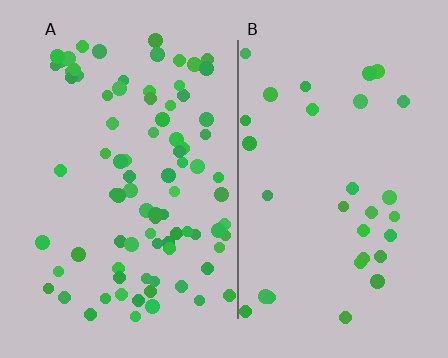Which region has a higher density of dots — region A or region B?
A (the left).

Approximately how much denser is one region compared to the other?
Approximately 2.8× — region A over region B.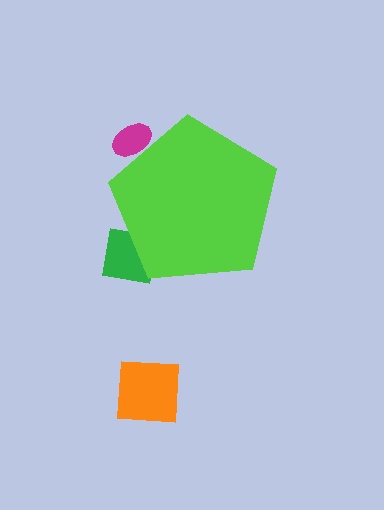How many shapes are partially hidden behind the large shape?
2 shapes are partially hidden.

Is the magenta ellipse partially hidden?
Yes, the magenta ellipse is partially hidden behind the lime pentagon.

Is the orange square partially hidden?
No, the orange square is fully visible.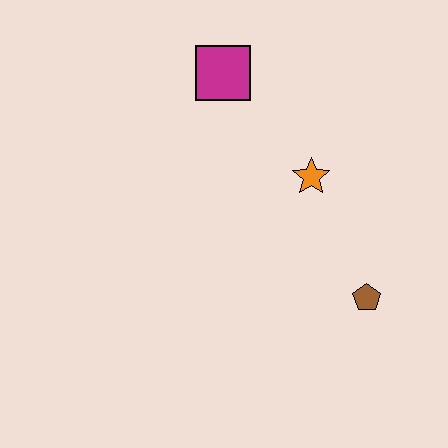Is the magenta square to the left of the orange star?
Yes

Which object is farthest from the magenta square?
The brown pentagon is farthest from the magenta square.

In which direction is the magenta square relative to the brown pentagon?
The magenta square is above the brown pentagon.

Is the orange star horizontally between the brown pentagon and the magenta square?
Yes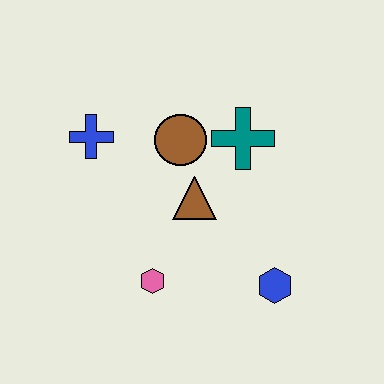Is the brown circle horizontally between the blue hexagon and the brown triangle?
No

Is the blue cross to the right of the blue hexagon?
No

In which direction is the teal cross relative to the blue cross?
The teal cross is to the right of the blue cross.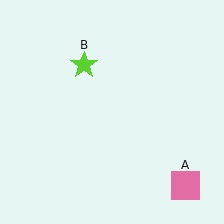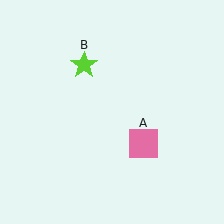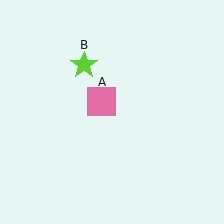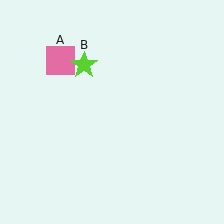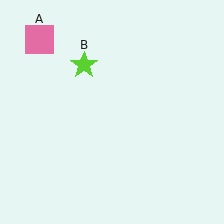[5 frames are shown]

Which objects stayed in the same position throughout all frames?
Lime star (object B) remained stationary.